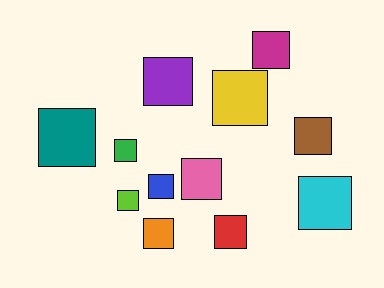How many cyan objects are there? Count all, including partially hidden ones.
There is 1 cyan object.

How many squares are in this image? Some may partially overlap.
There are 12 squares.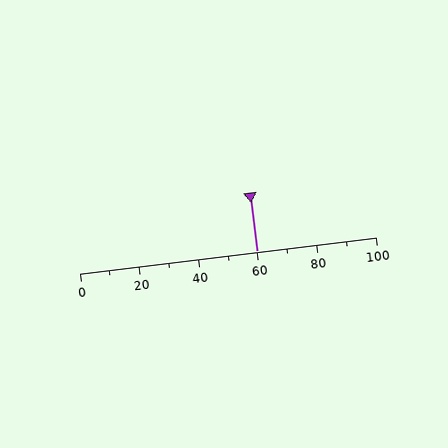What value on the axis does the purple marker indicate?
The marker indicates approximately 60.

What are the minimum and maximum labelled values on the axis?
The axis runs from 0 to 100.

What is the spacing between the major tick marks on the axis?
The major ticks are spaced 20 apart.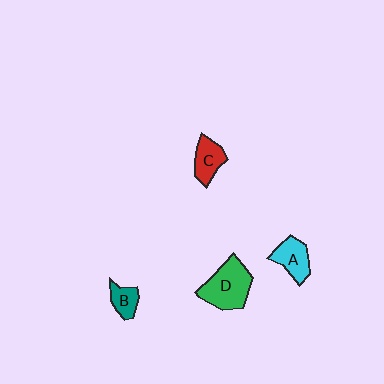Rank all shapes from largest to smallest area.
From largest to smallest: D (green), A (cyan), C (red), B (teal).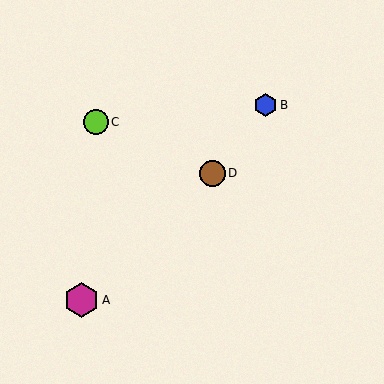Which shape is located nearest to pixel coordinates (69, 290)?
The magenta hexagon (labeled A) at (82, 300) is nearest to that location.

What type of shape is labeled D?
Shape D is a brown circle.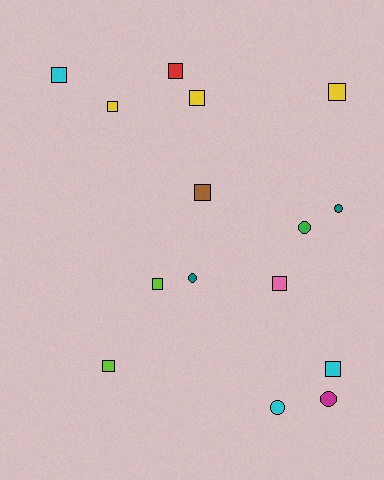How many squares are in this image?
There are 10 squares.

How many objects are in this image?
There are 15 objects.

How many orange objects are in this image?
There are no orange objects.